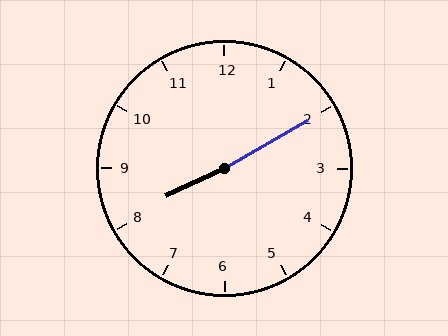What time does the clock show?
8:10.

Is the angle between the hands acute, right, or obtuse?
It is obtuse.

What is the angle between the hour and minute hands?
Approximately 175 degrees.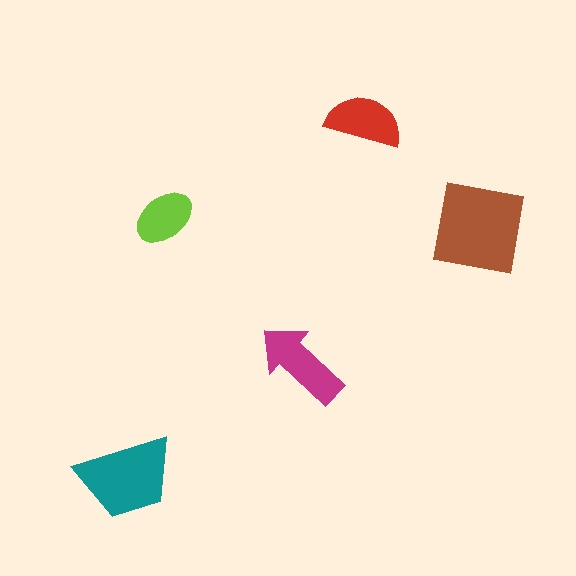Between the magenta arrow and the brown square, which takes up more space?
The brown square.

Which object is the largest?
The brown square.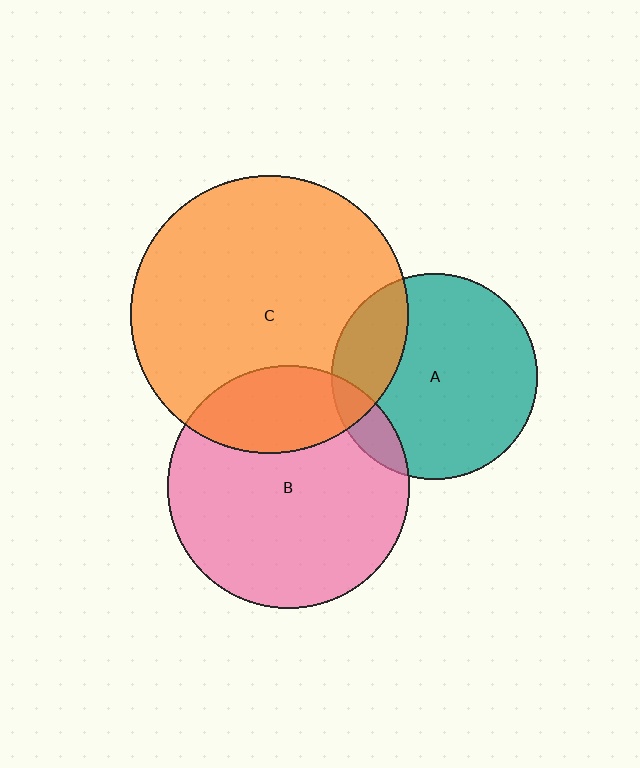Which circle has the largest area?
Circle C (orange).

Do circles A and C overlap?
Yes.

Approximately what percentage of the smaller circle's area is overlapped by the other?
Approximately 20%.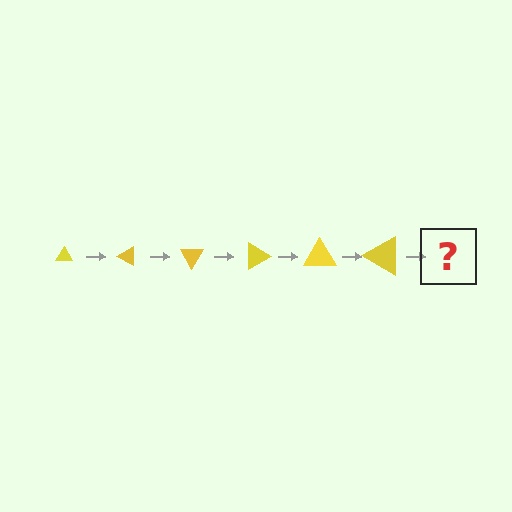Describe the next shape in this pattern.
It should be a triangle, larger than the previous one and rotated 180 degrees from the start.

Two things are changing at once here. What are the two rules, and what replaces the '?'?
The two rules are that the triangle grows larger each step and it rotates 30 degrees each step. The '?' should be a triangle, larger than the previous one and rotated 180 degrees from the start.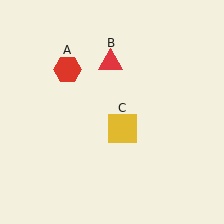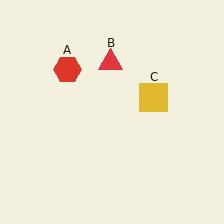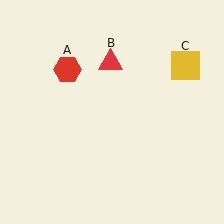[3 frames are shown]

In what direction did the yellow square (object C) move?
The yellow square (object C) moved up and to the right.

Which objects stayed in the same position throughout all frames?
Red hexagon (object A) and red triangle (object B) remained stationary.